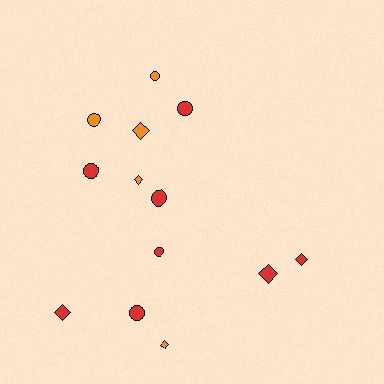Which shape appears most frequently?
Circle, with 7 objects.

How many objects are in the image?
There are 13 objects.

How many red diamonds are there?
There are 3 red diamonds.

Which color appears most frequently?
Red, with 8 objects.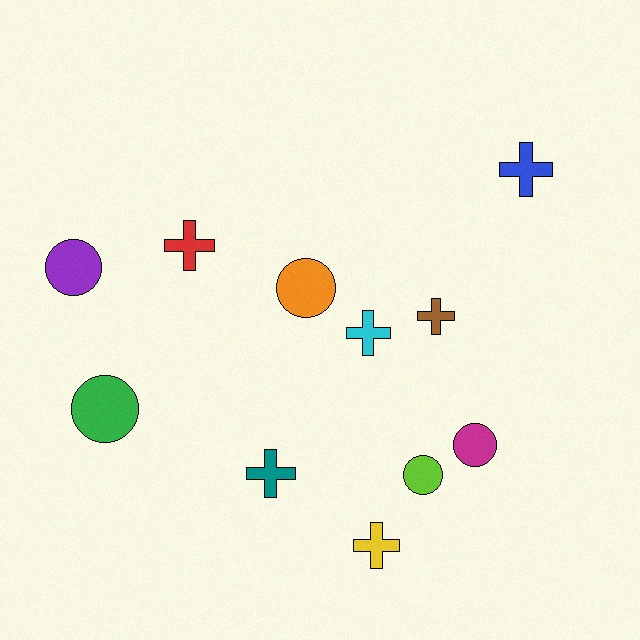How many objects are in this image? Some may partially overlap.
There are 11 objects.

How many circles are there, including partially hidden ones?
There are 5 circles.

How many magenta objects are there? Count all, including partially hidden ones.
There is 1 magenta object.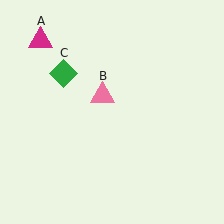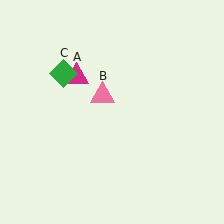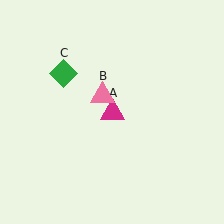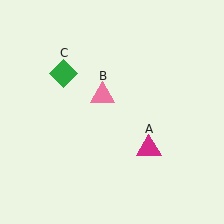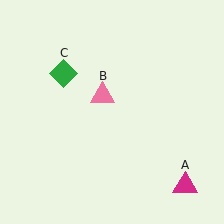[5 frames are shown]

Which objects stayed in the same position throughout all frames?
Pink triangle (object B) and green diamond (object C) remained stationary.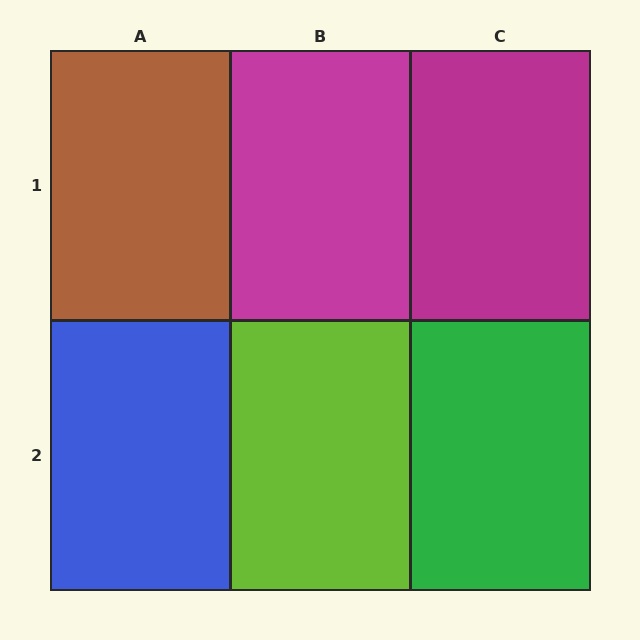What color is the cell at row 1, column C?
Magenta.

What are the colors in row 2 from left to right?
Blue, lime, green.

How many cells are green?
1 cell is green.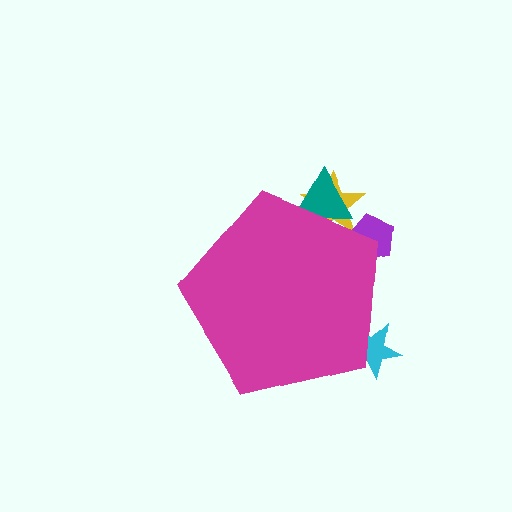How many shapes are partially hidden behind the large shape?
4 shapes are partially hidden.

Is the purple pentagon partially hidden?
Yes, the purple pentagon is partially hidden behind the magenta pentagon.